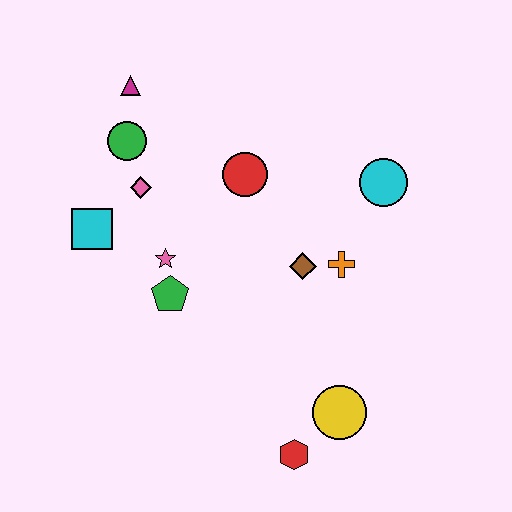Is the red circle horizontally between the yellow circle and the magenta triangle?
Yes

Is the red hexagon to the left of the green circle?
No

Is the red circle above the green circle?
No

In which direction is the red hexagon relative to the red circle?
The red hexagon is below the red circle.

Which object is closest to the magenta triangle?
The green circle is closest to the magenta triangle.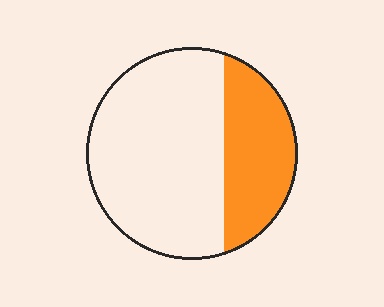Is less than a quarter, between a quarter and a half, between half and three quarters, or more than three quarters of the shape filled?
Between a quarter and a half.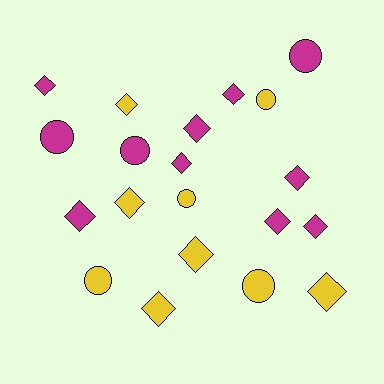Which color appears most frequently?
Magenta, with 11 objects.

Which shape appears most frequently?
Diamond, with 13 objects.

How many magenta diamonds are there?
There are 8 magenta diamonds.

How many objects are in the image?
There are 20 objects.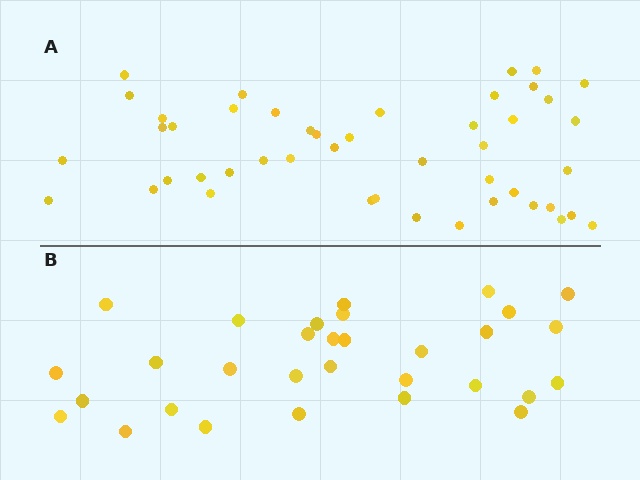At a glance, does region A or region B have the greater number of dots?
Region A (the top region) has more dots.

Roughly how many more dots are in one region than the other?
Region A has approximately 15 more dots than region B.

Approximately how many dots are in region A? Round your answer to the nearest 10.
About 50 dots. (The exact count is 46, which rounds to 50.)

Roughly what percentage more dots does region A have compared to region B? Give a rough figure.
About 50% more.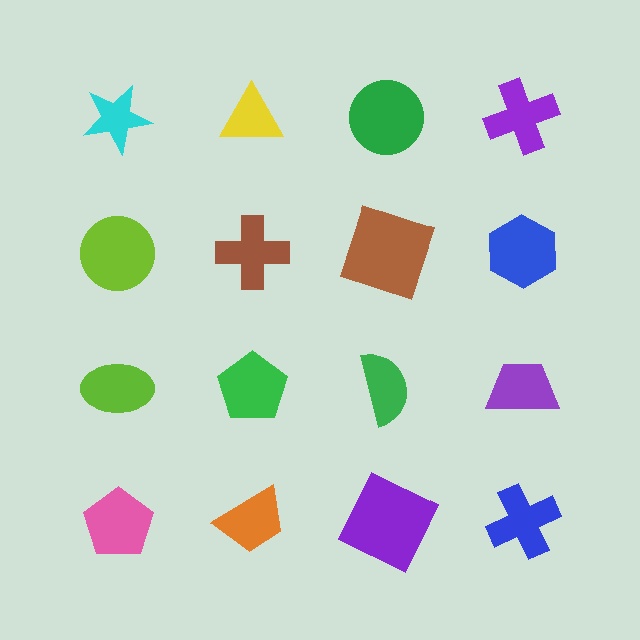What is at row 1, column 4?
A purple cross.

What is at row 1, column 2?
A yellow triangle.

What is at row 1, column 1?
A cyan star.